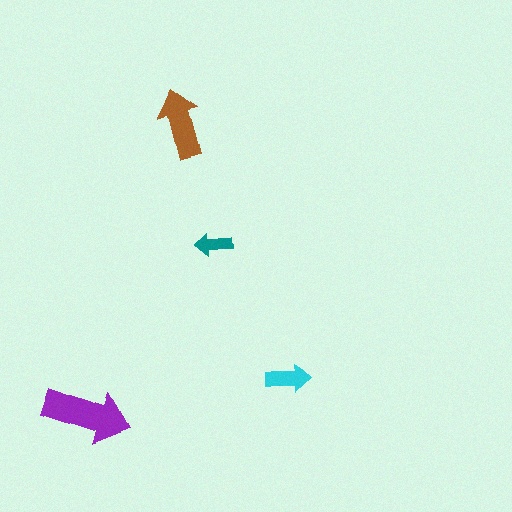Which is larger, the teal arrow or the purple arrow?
The purple one.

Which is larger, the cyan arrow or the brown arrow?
The brown one.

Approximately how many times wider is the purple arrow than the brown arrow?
About 1.5 times wider.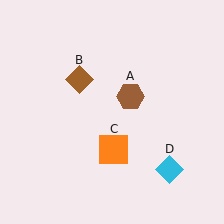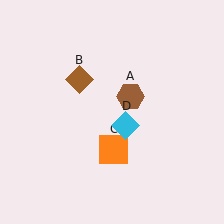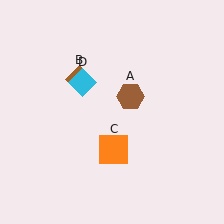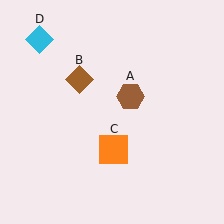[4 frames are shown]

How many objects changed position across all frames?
1 object changed position: cyan diamond (object D).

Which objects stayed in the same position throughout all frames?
Brown hexagon (object A) and brown diamond (object B) and orange square (object C) remained stationary.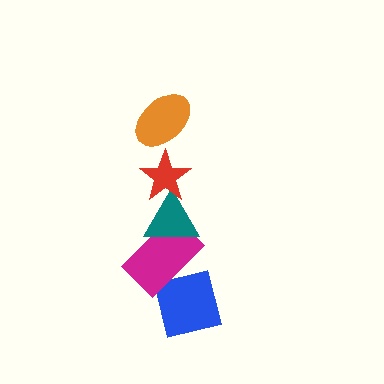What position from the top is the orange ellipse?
The orange ellipse is 1st from the top.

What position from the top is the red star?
The red star is 2nd from the top.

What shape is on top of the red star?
The orange ellipse is on top of the red star.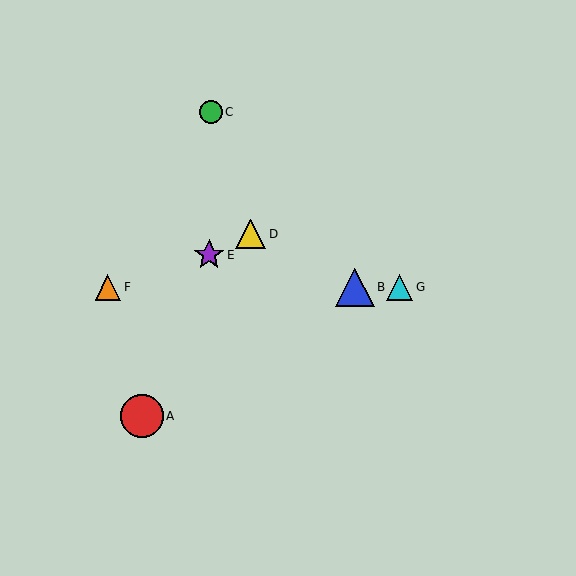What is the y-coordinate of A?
Object A is at y≈416.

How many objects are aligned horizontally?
3 objects (B, F, G) are aligned horizontally.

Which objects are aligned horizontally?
Objects B, F, G are aligned horizontally.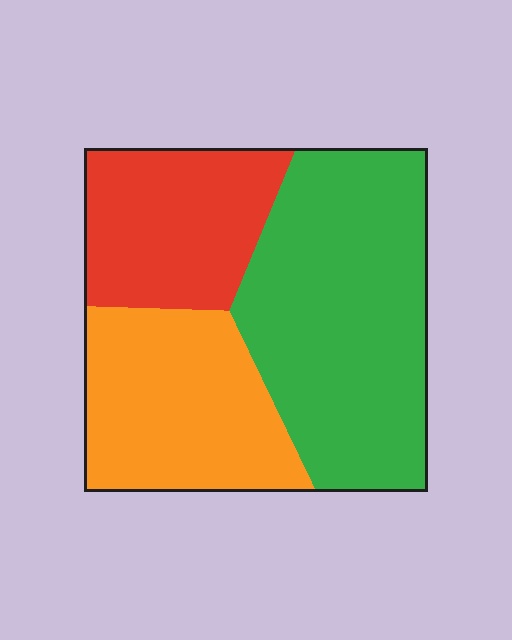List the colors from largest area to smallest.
From largest to smallest: green, orange, red.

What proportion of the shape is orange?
Orange covers 29% of the shape.